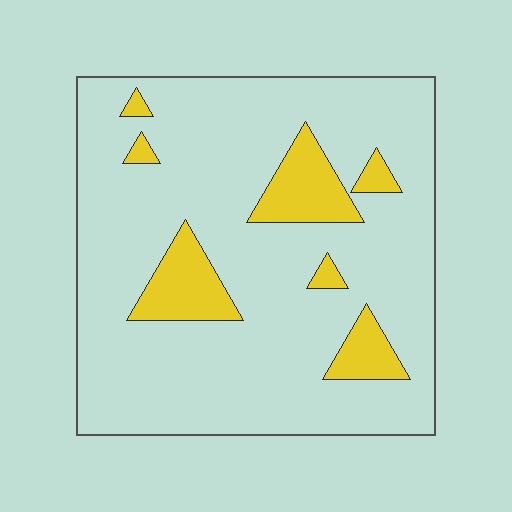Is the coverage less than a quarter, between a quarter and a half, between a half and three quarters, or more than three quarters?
Less than a quarter.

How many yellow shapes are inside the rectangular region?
7.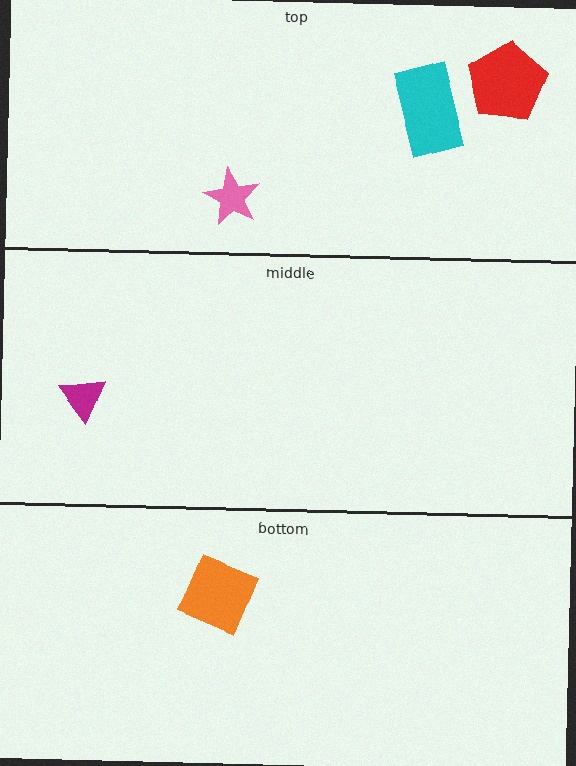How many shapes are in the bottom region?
1.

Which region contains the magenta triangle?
The middle region.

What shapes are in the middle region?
The magenta triangle.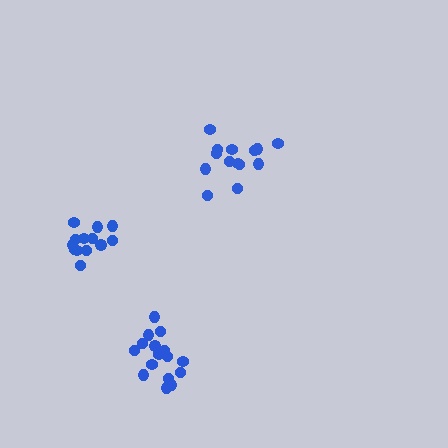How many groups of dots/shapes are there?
There are 3 groups.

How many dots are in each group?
Group 1: 14 dots, Group 2: 16 dots, Group 3: 13 dots (43 total).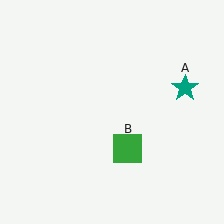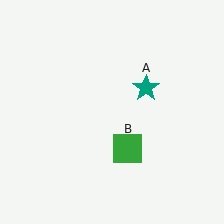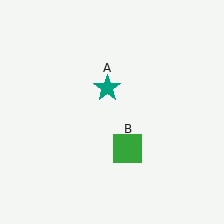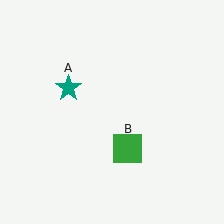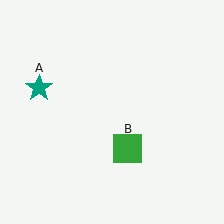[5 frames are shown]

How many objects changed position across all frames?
1 object changed position: teal star (object A).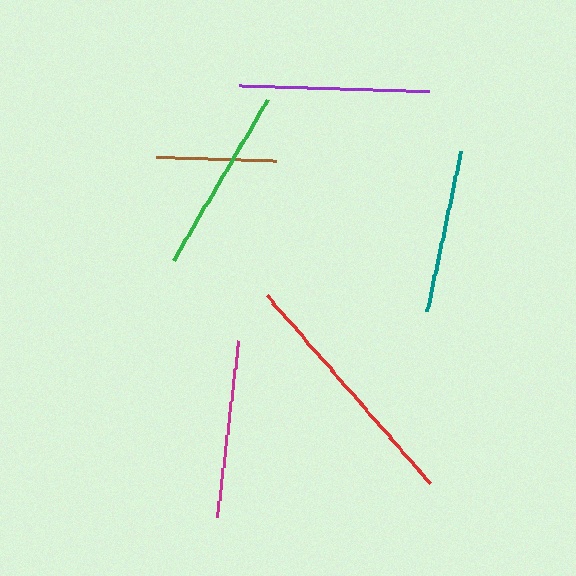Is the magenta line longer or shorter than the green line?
The green line is longer than the magenta line.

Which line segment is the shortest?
The brown line is the shortest at approximately 120 pixels.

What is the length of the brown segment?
The brown segment is approximately 120 pixels long.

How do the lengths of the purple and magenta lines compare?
The purple and magenta lines are approximately the same length.